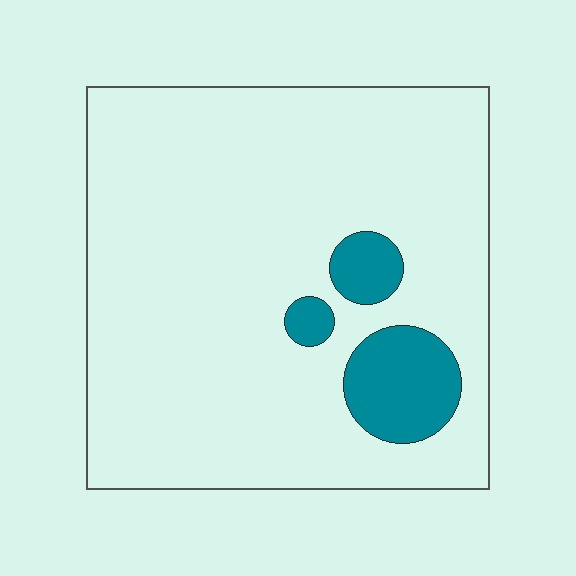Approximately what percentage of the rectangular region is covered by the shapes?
Approximately 10%.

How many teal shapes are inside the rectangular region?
3.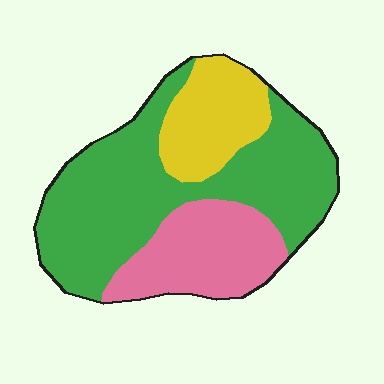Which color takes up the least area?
Yellow, at roughly 20%.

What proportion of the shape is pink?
Pink covers about 25% of the shape.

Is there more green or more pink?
Green.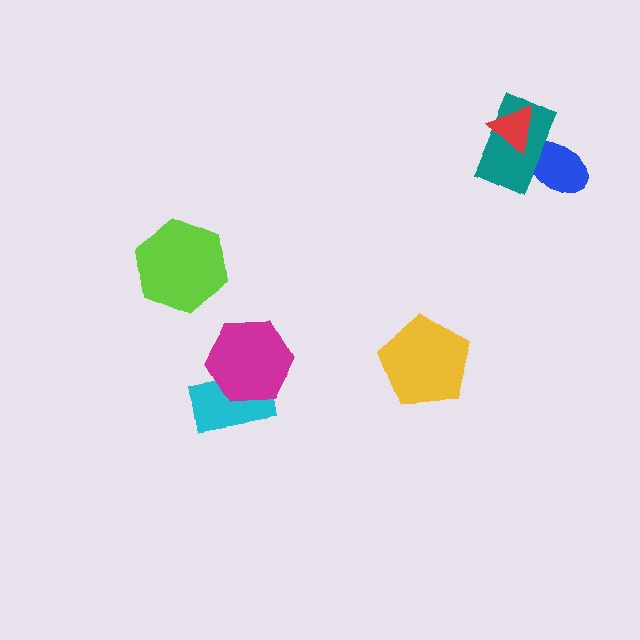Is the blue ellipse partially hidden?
Yes, it is partially covered by another shape.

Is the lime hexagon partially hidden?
No, no other shape covers it.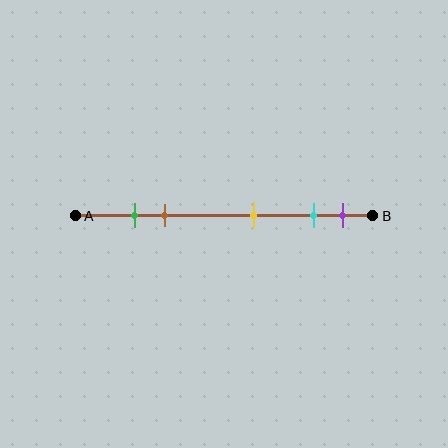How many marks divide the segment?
There are 5 marks dividing the segment.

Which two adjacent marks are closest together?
The green and brown marks are the closest adjacent pair.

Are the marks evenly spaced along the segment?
No, the marks are not evenly spaced.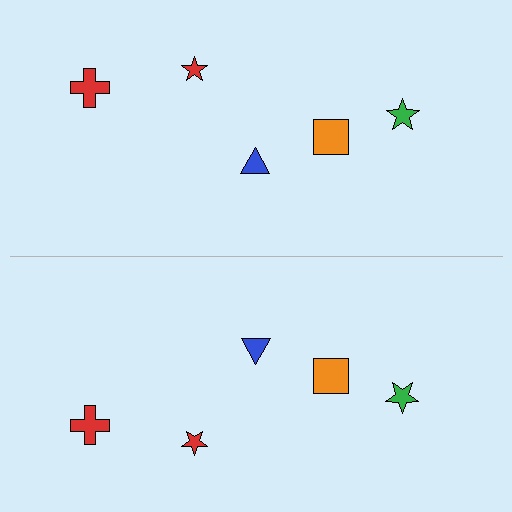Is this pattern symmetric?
Yes, this pattern has bilateral (reflection) symmetry.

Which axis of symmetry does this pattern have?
The pattern has a horizontal axis of symmetry running through the center of the image.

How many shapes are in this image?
There are 10 shapes in this image.